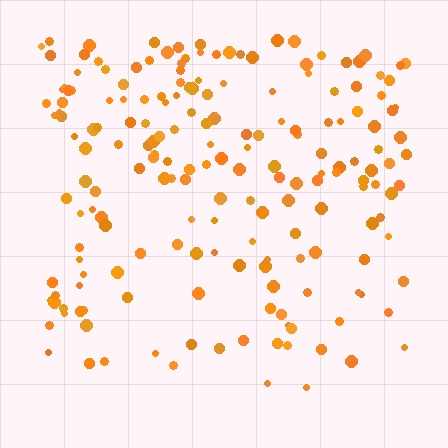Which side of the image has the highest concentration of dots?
The top.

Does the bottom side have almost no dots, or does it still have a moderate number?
Still a moderate number, just noticeably fewer than the top.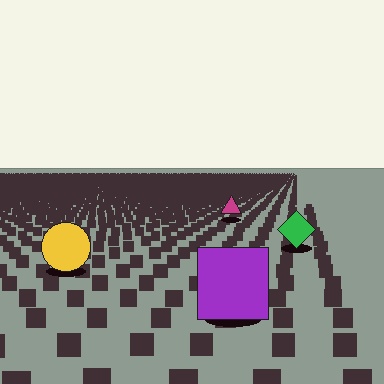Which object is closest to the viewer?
The purple square is closest. The texture marks near it are larger and more spread out.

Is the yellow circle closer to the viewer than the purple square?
No. The purple square is closer — you can tell from the texture gradient: the ground texture is coarser near it.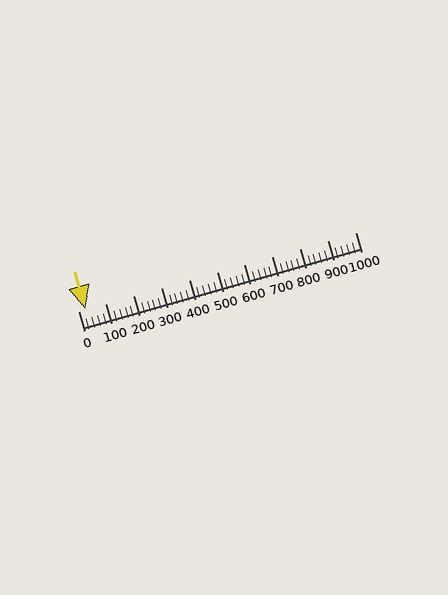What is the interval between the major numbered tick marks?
The major tick marks are spaced 100 units apart.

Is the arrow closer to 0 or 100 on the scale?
The arrow is closer to 0.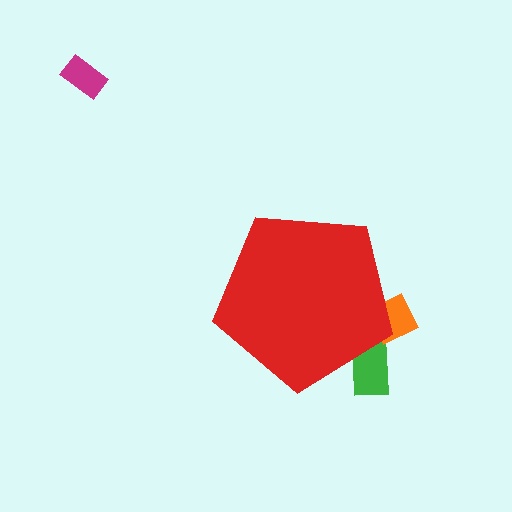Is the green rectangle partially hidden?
Yes, the green rectangle is partially hidden behind the red pentagon.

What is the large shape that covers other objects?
A red pentagon.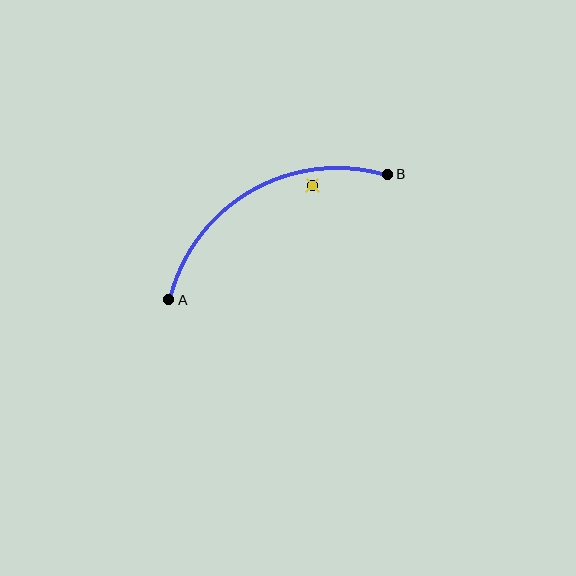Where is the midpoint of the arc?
The arc midpoint is the point on the curve farthest from the straight line joining A and B. It sits above that line.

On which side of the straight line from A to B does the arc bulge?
The arc bulges above the straight line connecting A and B.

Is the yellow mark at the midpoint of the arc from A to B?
No — the yellow mark does not lie on the arc at all. It sits slightly inside the curve.